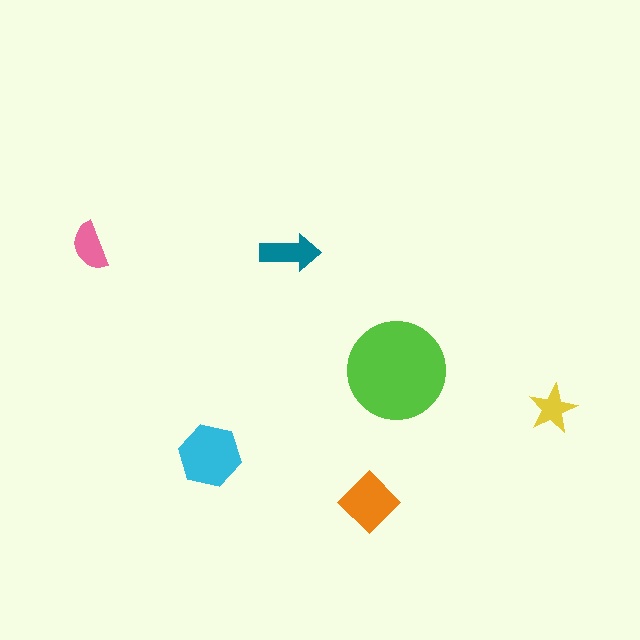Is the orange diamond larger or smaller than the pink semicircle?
Larger.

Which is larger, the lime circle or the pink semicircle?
The lime circle.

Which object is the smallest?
The yellow star.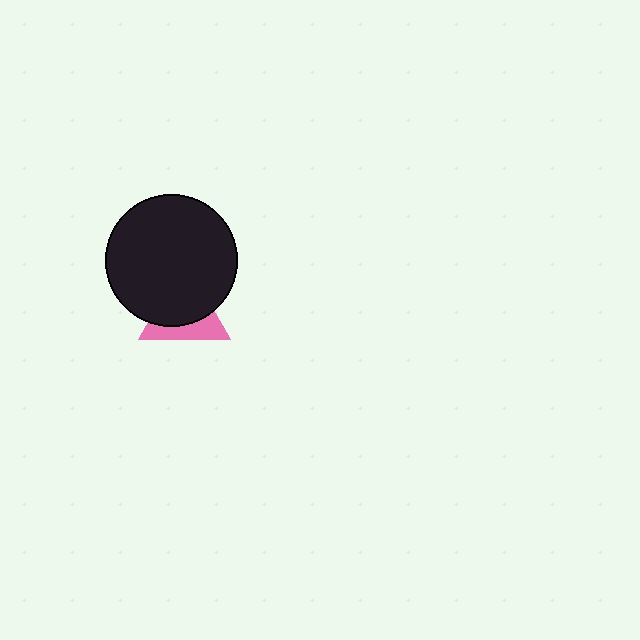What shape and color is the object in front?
The object in front is a black circle.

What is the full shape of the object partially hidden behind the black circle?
The partially hidden object is a pink triangle.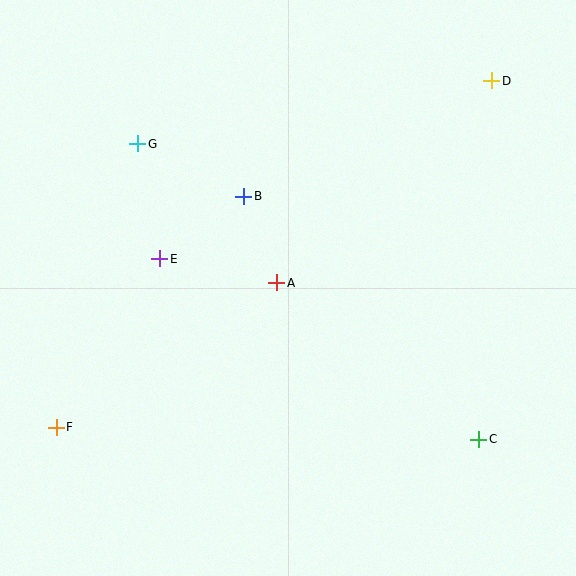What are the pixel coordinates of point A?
Point A is at (277, 283).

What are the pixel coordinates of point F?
Point F is at (56, 427).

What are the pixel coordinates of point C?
Point C is at (479, 439).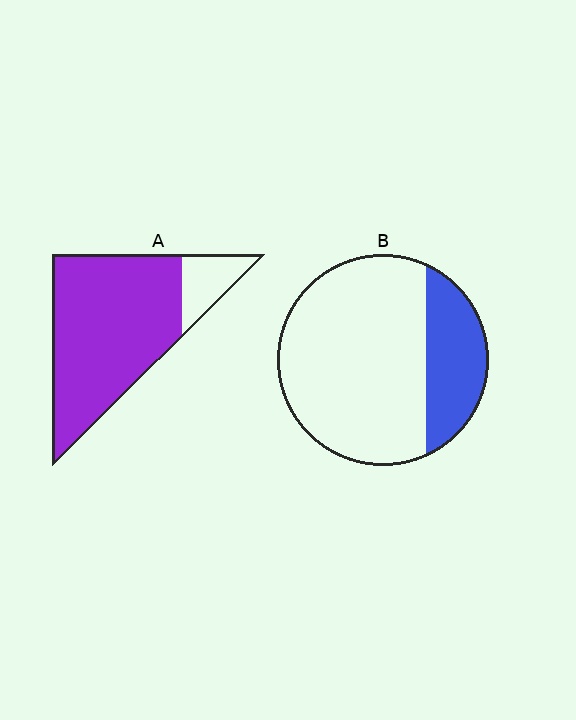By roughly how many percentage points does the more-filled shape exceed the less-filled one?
By roughly 60 percentage points (A over B).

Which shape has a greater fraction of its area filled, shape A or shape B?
Shape A.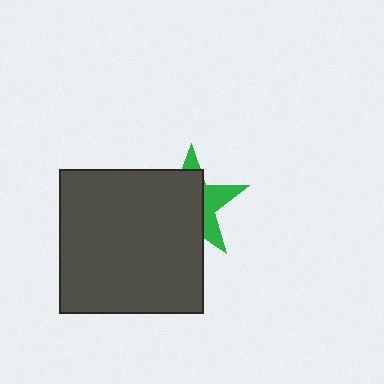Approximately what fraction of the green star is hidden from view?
Roughly 65% of the green star is hidden behind the dark gray square.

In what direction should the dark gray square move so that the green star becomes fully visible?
The dark gray square should move toward the lower-left. That is the shortest direction to clear the overlap and leave the green star fully visible.